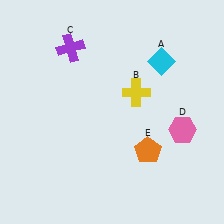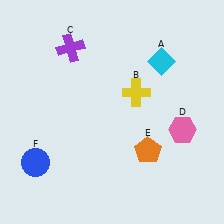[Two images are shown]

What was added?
A blue circle (F) was added in Image 2.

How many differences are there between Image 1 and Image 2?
There is 1 difference between the two images.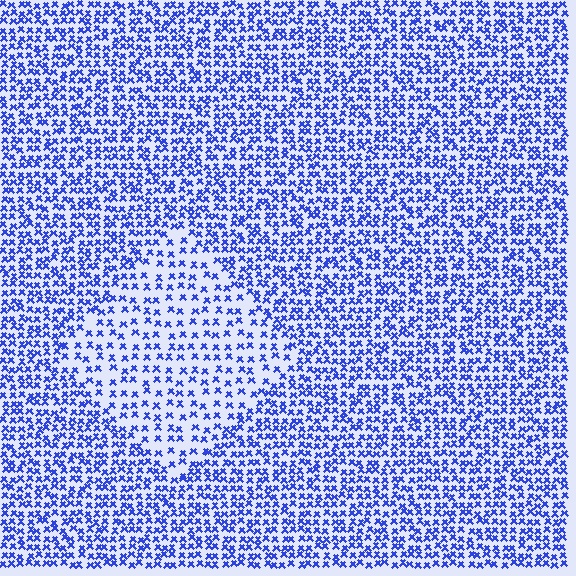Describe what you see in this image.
The image contains small blue elements arranged at two different densities. A diamond-shaped region is visible where the elements are less densely packed than the surrounding area.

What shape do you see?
I see a diamond.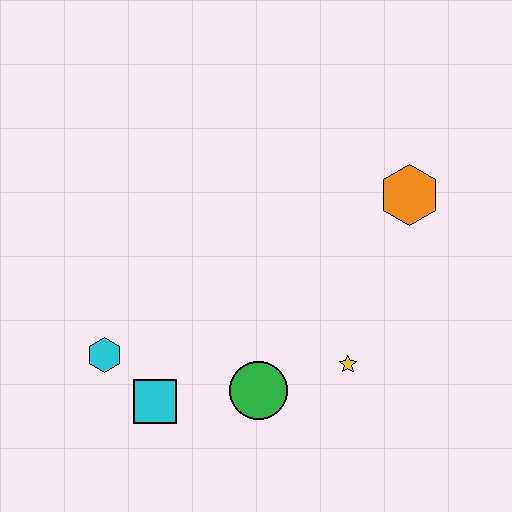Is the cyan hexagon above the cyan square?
Yes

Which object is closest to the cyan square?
The cyan hexagon is closest to the cyan square.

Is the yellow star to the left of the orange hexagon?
Yes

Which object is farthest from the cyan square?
The orange hexagon is farthest from the cyan square.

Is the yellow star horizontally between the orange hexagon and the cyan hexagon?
Yes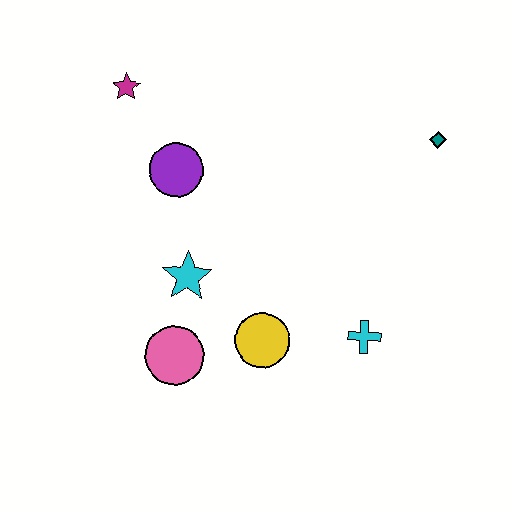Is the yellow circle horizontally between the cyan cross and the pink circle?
Yes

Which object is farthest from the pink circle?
The teal diamond is farthest from the pink circle.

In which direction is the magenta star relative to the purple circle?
The magenta star is above the purple circle.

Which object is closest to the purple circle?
The magenta star is closest to the purple circle.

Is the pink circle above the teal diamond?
No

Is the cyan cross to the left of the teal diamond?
Yes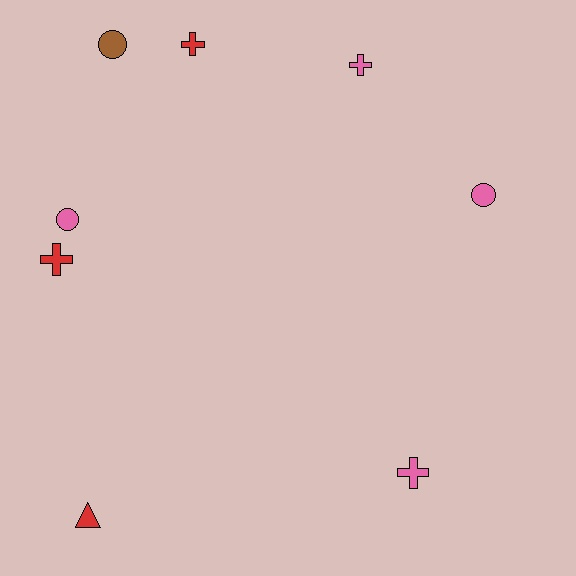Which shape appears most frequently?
Cross, with 4 objects.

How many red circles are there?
There are no red circles.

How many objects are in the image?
There are 8 objects.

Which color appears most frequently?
Pink, with 4 objects.